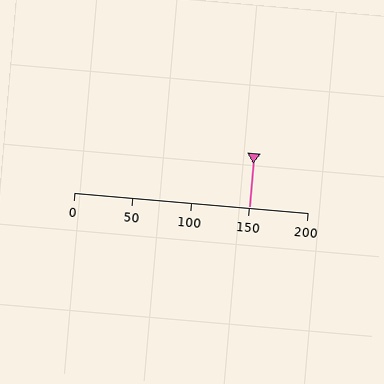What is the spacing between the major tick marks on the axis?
The major ticks are spaced 50 apart.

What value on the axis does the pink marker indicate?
The marker indicates approximately 150.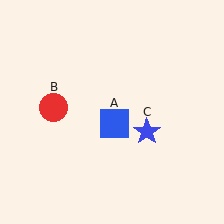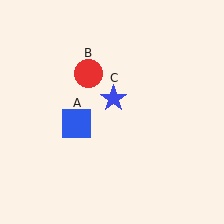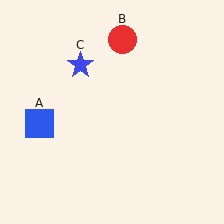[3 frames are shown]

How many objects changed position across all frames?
3 objects changed position: blue square (object A), red circle (object B), blue star (object C).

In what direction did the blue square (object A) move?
The blue square (object A) moved left.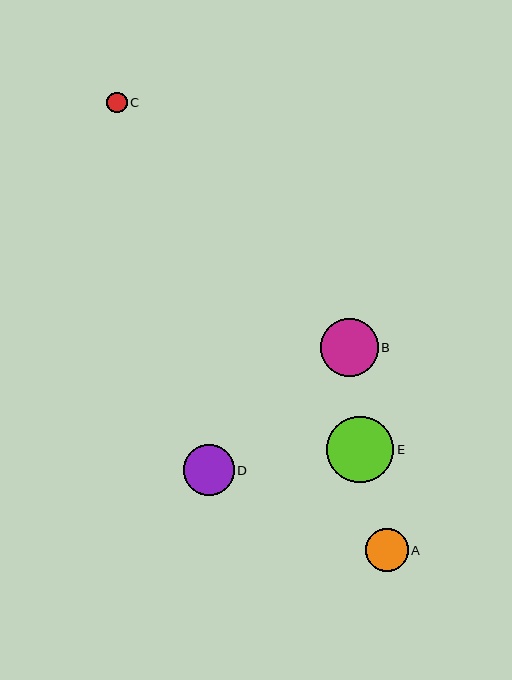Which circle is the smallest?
Circle C is the smallest with a size of approximately 21 pixels.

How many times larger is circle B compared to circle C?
Circle B is approximately 2.8 times the size of circle C.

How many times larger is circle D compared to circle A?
Circle D is approximately 1.2 times the size of circle A.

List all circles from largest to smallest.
From largest to smallest: E, B, D, A, C.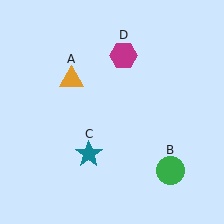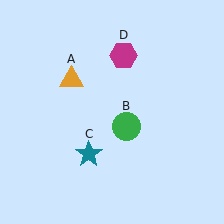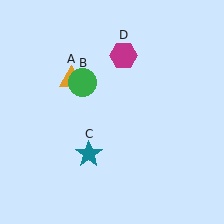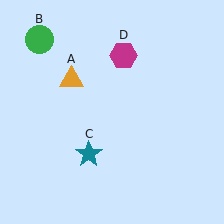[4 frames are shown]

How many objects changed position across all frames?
1 object changed position: green circle (object B).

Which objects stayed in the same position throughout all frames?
Orange triangle (object A) and teal star (object C) and magenta hexagon (object D) remained stationary.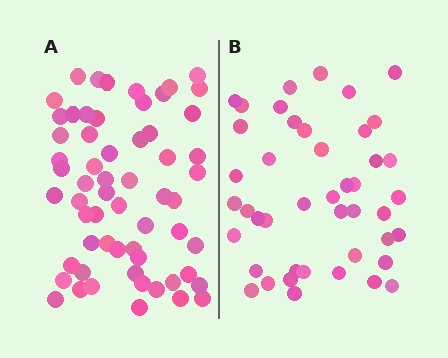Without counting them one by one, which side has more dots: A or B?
Region A (the left region) has more dots.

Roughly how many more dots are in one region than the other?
Region A has approximately 15 more dots than region B.